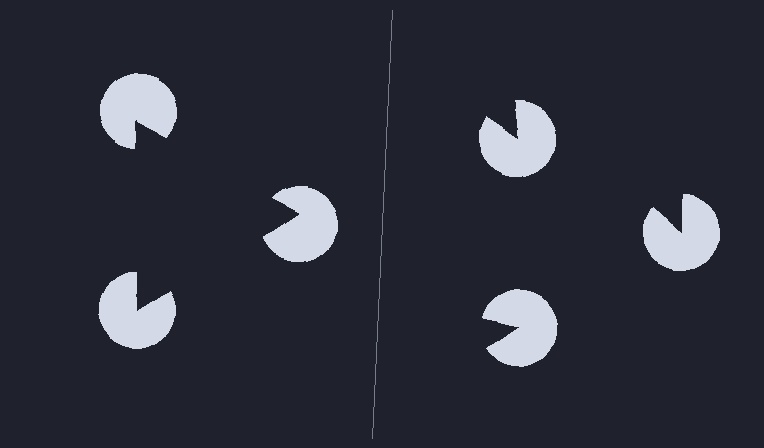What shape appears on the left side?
An illusory triangle.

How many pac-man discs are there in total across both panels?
6 — 3 on each side.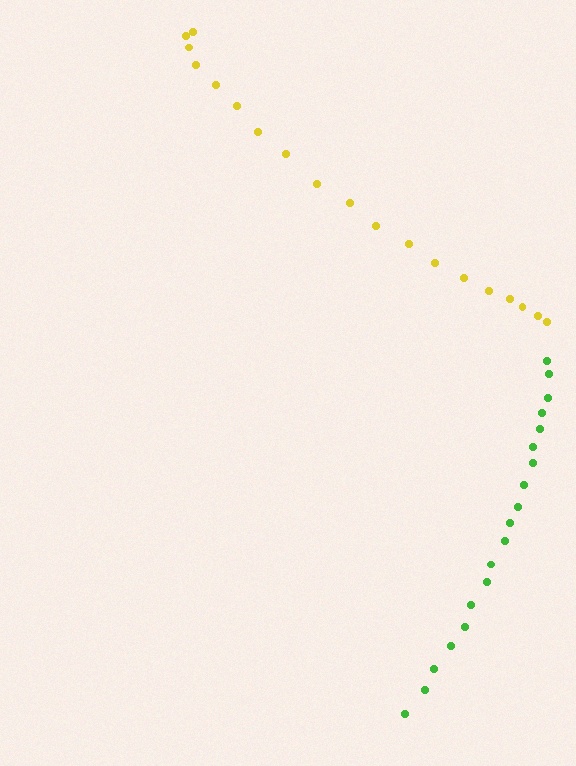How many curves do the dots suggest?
There are 2 distinct paths.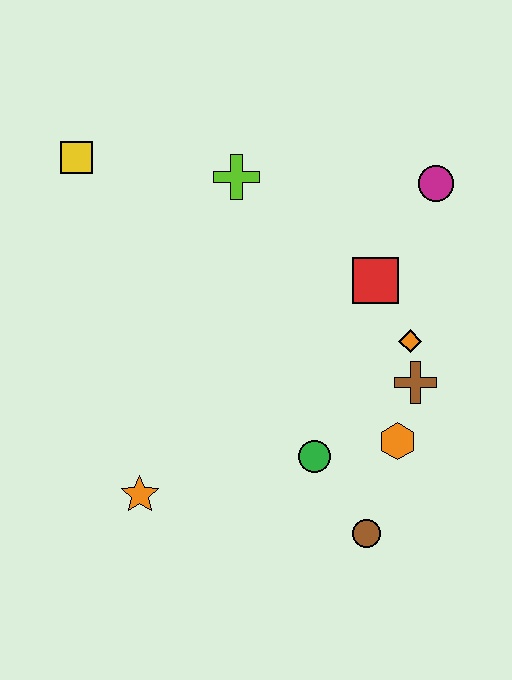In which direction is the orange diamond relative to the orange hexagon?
The orange diamond is above the orange hexagon.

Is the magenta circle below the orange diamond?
No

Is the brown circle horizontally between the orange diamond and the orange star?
Yes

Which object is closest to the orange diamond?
The brown cross is closest to the orange diamond.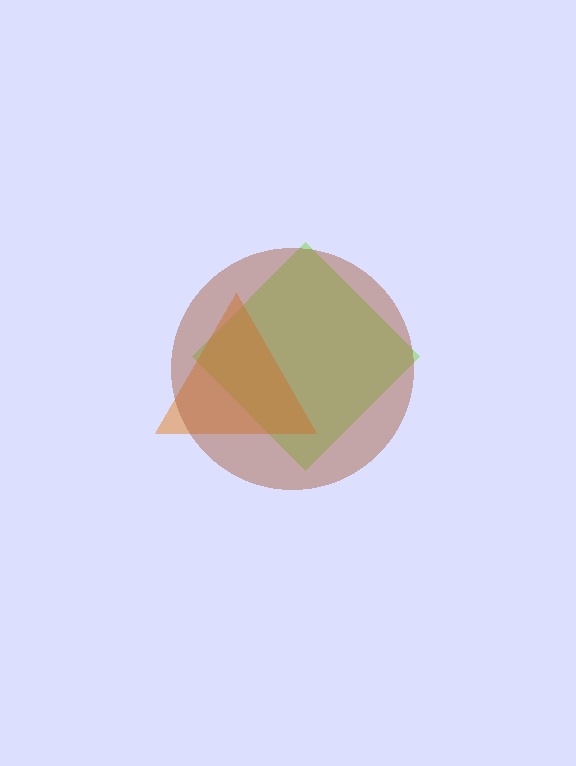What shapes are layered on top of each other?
The layered shapes are: a lime diamond, an orange triangle, a brown circle.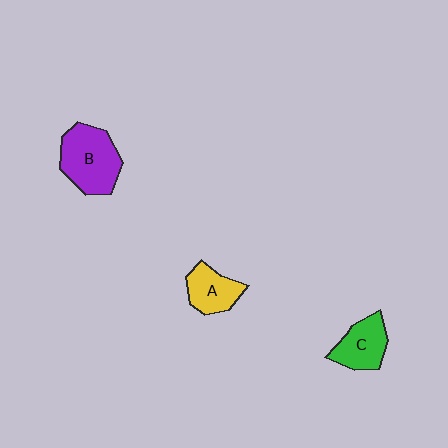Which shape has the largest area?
Shape B (purple).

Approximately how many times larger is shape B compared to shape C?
Approximately 1.5 times.